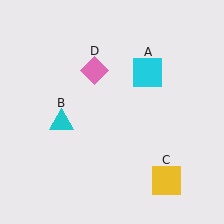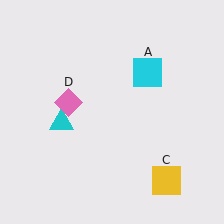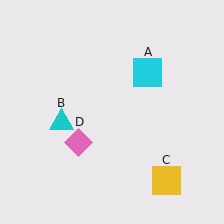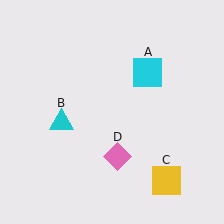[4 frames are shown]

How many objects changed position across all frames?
1 object changed position: pink diamond (object D).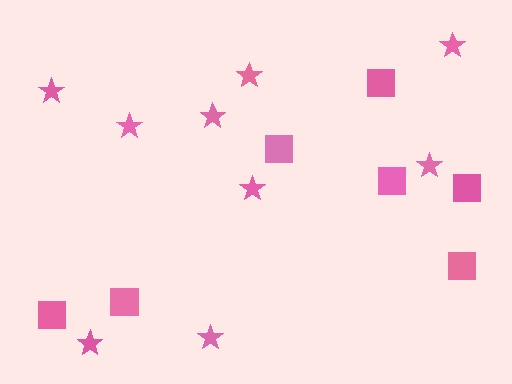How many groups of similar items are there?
There are 2 groups: one group of squares (7) and one group of stars (9).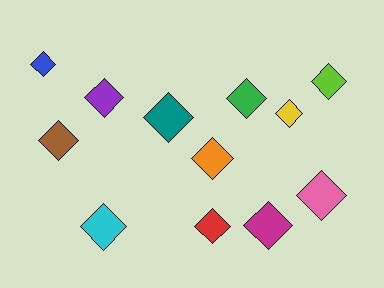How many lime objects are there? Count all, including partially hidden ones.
There is 1 lime object.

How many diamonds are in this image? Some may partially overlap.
There are 12 diamonds.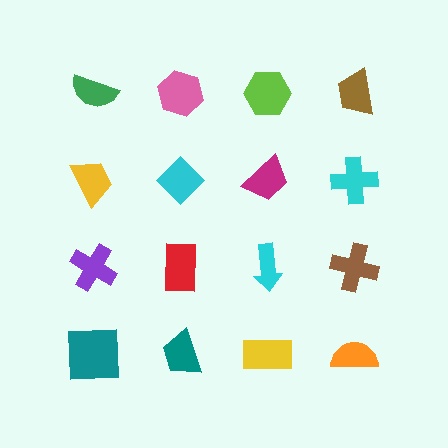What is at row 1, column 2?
A pink hexagon.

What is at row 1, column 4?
A brown trapezoid.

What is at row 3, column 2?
A red rectangle.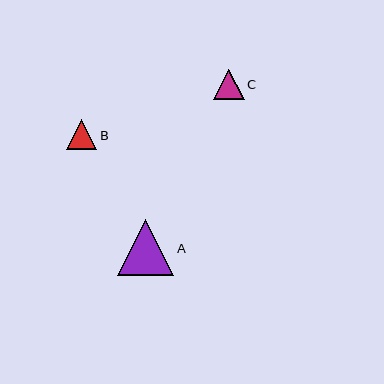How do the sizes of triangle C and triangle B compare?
Triangle C and triangle B are approximately the same size.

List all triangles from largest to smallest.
From largest to smallest: A, C, B.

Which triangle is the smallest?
Triangle B is the smallest with a size of approximately 30 pixels.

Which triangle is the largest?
Triangle A is the largest with a size of approximately 56 pixels.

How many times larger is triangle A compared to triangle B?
Triangle A is approximately 1.9 times the size of triangle B.